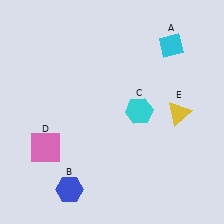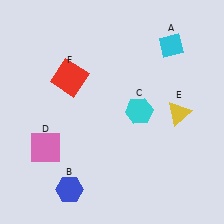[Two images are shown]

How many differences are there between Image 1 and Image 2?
There is 1 difference between the two images.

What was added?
A red square (F) was added in Image 2.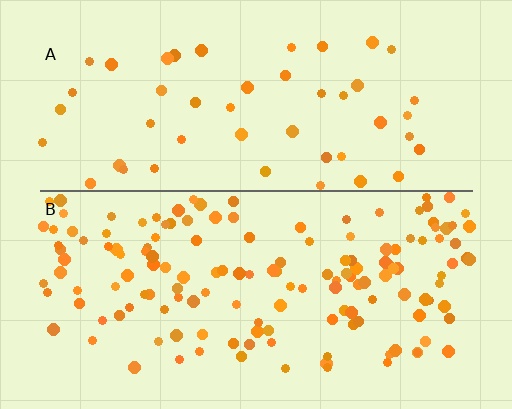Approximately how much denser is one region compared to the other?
Approximately 3.1× — region B over region A.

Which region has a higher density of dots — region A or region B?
B (the bottom).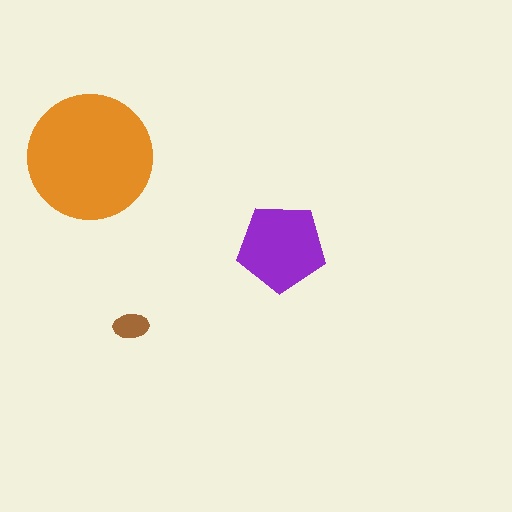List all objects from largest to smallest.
The orange circle, the purple pentagon, the brown ellipse.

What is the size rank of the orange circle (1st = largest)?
1st.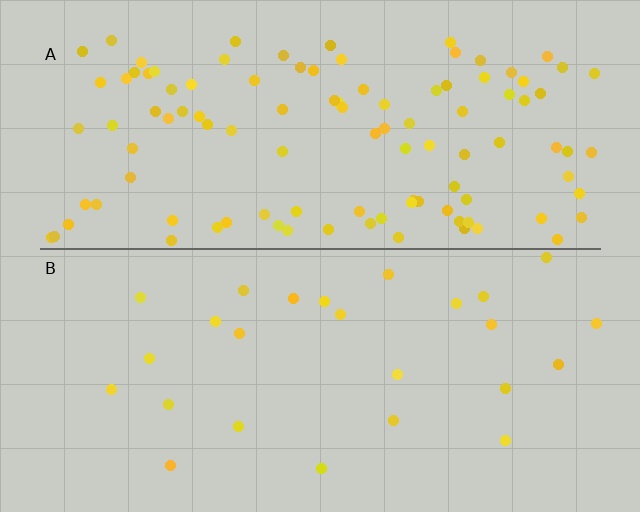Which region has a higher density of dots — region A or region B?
A (the top).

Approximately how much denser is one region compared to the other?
Approximately 4.1× — region A over region B.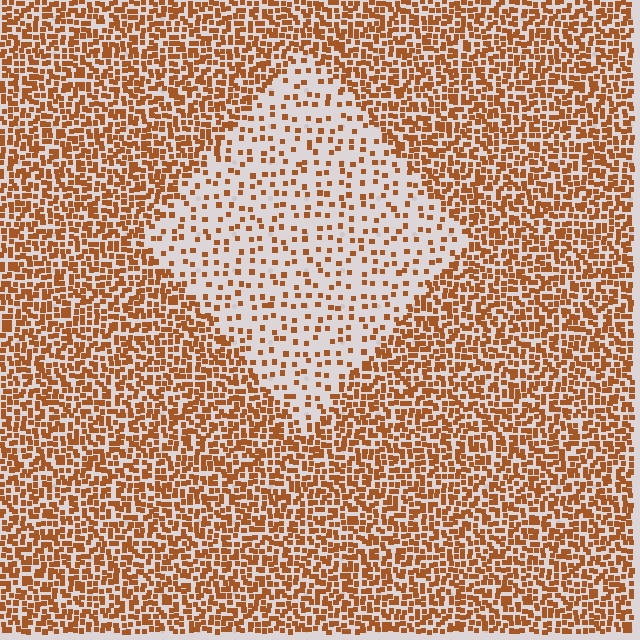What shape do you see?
I see a diamond.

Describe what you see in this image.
The image contains small brown elements arranged at two different densities. A diamond-shaped region is visible where the elements are less densely packed than the surrounding area.